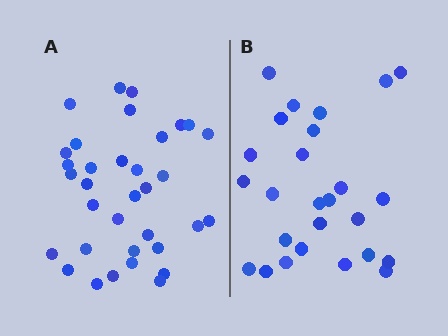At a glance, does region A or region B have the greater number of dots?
Region A (the left region) has more dots.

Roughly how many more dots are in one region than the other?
Region A has roughly 8 or so more dots than region B.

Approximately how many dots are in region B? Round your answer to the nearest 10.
About 30 dots. (The exact count is 26, which rounds to 30.)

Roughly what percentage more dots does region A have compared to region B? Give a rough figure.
About 30% more.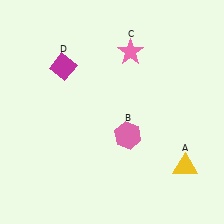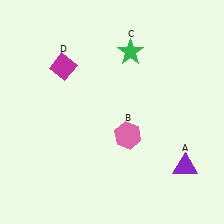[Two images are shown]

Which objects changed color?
A changed from yellow to purple. C changed from pink to green.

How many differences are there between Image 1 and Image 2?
There are 2 differences between the two images.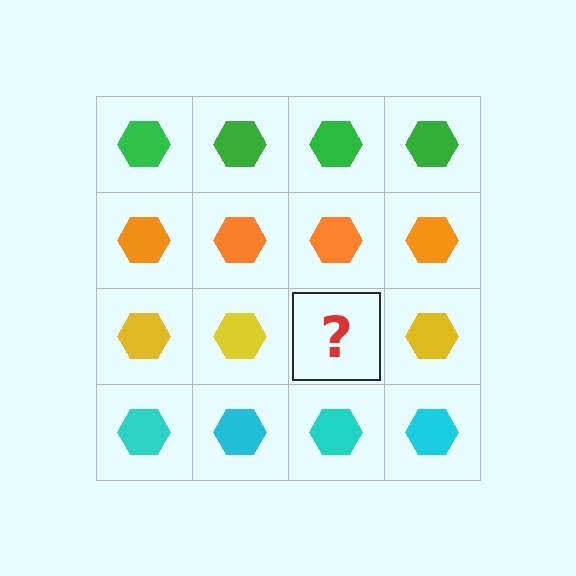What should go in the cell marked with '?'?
The missing cell should contain a yellow hexagon.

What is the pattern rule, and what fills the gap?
The rule is that each row has a consistent color. The gap should be filled with a yellow hexagon.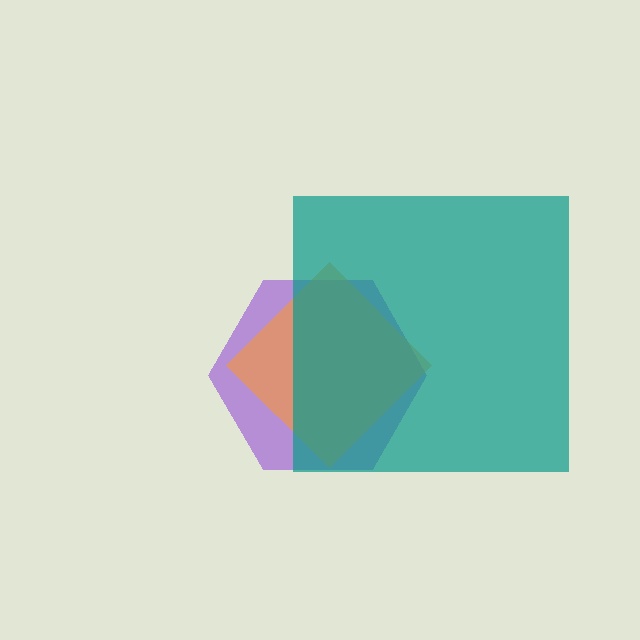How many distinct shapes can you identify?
There are 3 distinct shapes: a purple hexagon, an orange diamond, a teal square.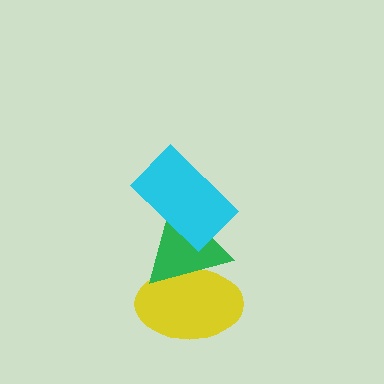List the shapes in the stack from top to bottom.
From top to bottom: the cyan rectangle, the green triangle, the yellow ellipse.